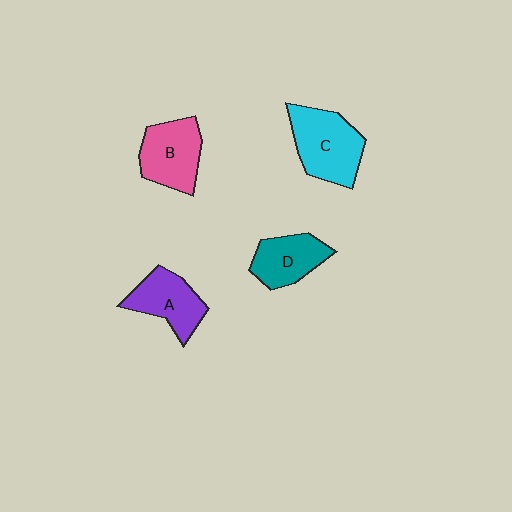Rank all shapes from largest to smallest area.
From largest to smallest: C (cyan), B (pink), A (purple), D (teal).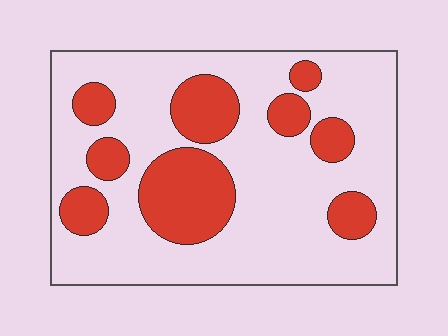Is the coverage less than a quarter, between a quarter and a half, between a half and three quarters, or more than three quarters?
Between a quarter and a half.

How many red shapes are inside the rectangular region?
9.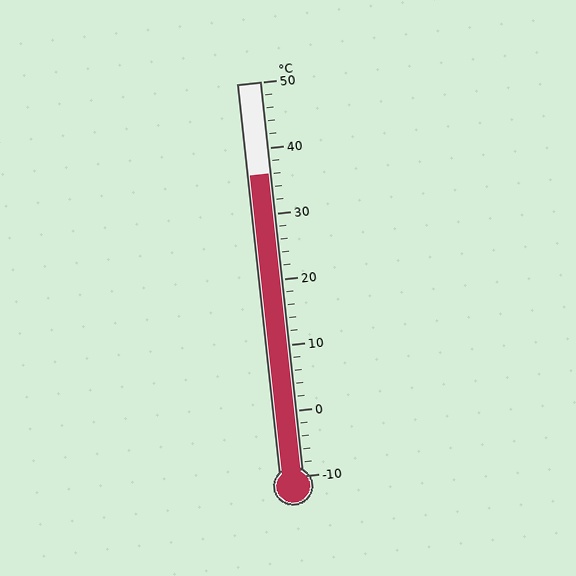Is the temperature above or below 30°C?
The temperature is above 30°C.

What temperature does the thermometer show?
The thermometer shows approximately 36°C.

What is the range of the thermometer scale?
The thermometer scale ranges from -10°C to 50°C.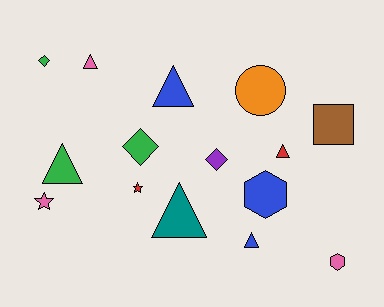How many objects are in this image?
There are 15 objects.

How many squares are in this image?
There is 1 square.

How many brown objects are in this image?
There is 1 brown object.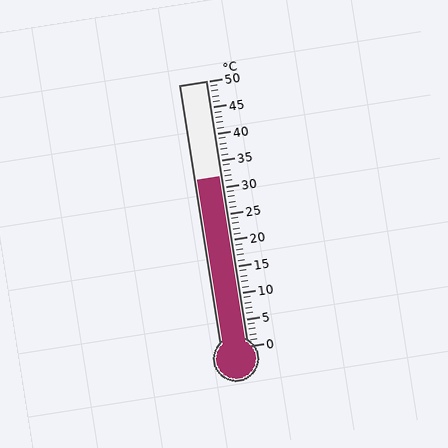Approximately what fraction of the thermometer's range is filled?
The thermometer is filled to approximately 65% of its range.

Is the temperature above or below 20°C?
The temperature is above 20°C.